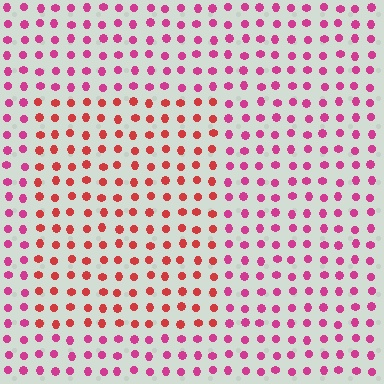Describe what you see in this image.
The image is filled with small magenta elements in a uniform arrangement. A rectangle-shaped region is visible where the elements are tinted to a slightly different hue, forming a subtle color boundary.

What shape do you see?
I see a rectangle.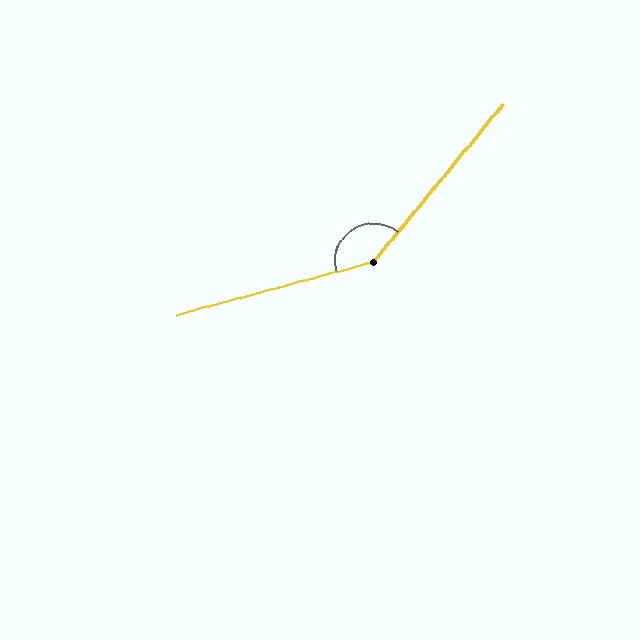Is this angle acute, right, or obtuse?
It is obtuse.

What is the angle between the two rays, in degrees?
Approximately 145 degrees.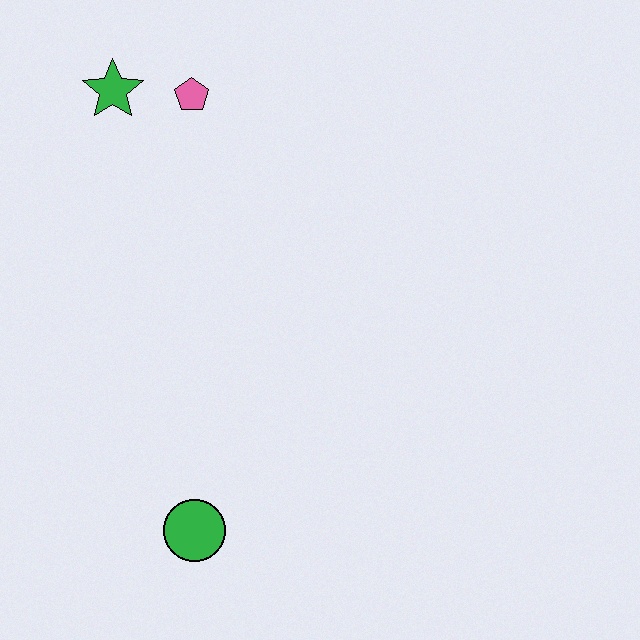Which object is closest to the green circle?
The pink pentagon is closest to the green circle.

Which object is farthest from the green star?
The green circle is farthest from the green star.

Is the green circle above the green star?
No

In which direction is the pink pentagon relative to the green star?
The pink pentagon is to the right of the green star.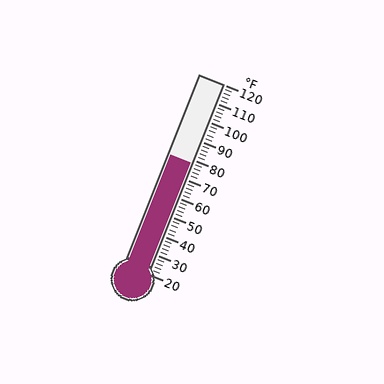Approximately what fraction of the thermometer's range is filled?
The thermometer is filled to approximately 60% of its range.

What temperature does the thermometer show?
The thermometer shows approximately 78°F.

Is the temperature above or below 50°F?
The temperature is above 50°F.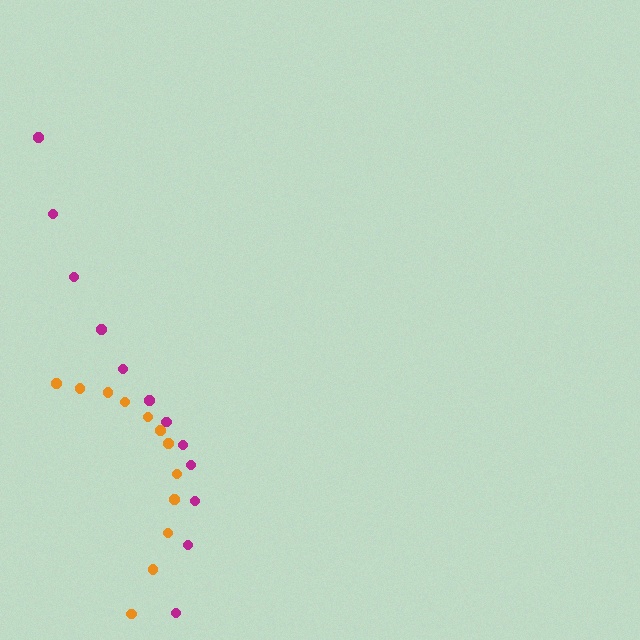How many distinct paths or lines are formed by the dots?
There are 2 distinct paths.